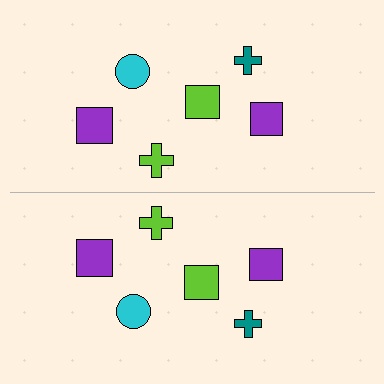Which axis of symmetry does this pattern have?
The pattern has a horizontal axis of symmetry running through the center of the image.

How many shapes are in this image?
There are 12 shapes in this image.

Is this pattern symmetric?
Yes, this pattern has bilateral (reflection) symmetry.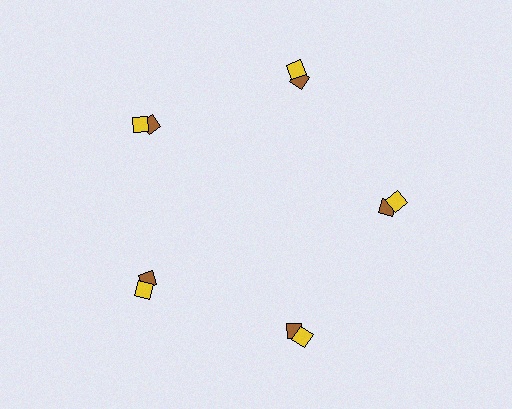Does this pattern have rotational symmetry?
Yes, this pattern has 5-fold rotational symmetry. It looks the same after rotating 72 degrees around the center.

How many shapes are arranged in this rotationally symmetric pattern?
There are 10 shapes, arranged in 5 groups of 2.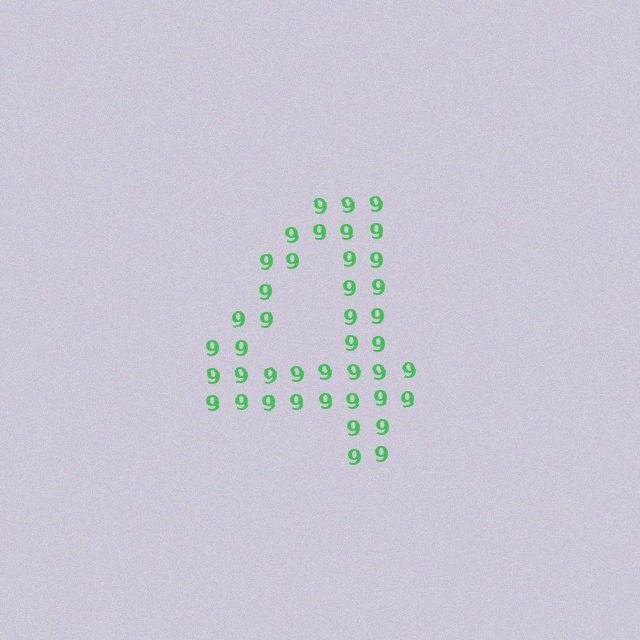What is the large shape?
The large shape is the digit 4.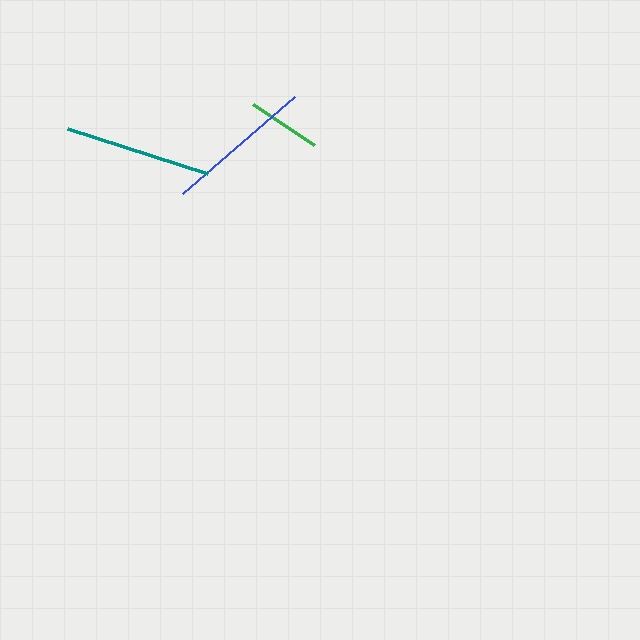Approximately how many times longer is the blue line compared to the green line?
The blue line is approximately 2.0 times the length of the green line.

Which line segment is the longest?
The blue line is the longest at approximately 148 pixels.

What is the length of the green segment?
The green segment is approximately 73 pixels long.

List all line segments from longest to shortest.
From longest to shortest: blue, teal, green.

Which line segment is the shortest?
The green line is the shortest at approximately 73 pixels.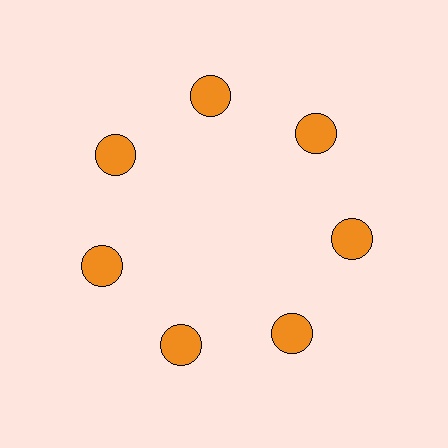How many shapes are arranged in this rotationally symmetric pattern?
There are 7 shapes, arranged in 7 groups of 1.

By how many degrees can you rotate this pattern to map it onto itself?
The pattern maps onto itself every 51 degrees of rotation.